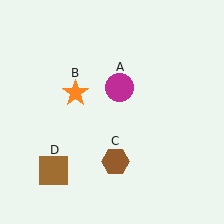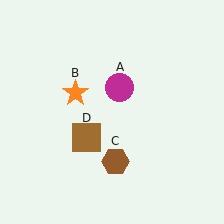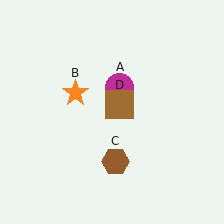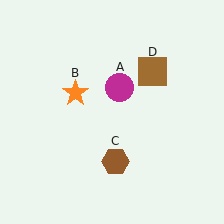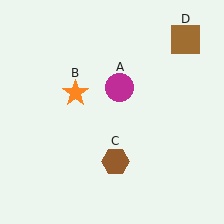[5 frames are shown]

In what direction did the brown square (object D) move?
The brown square (object D) moved up and to the right.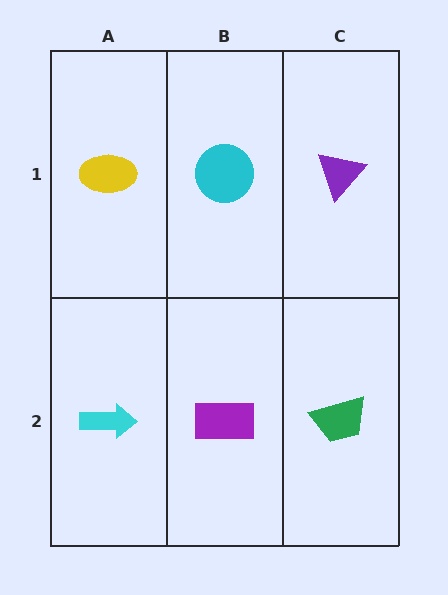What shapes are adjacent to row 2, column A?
A yellow ellipse (row 1, column A), a purple rectangle (row 2, column B).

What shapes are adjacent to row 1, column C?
A green trapezoid (row 2, column C), a cyan circle (row 1, column B).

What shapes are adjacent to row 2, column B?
A cyan circle (row 1, column B), a cyan arrow (row 2, column A), a green trapezoid (row 2, column C).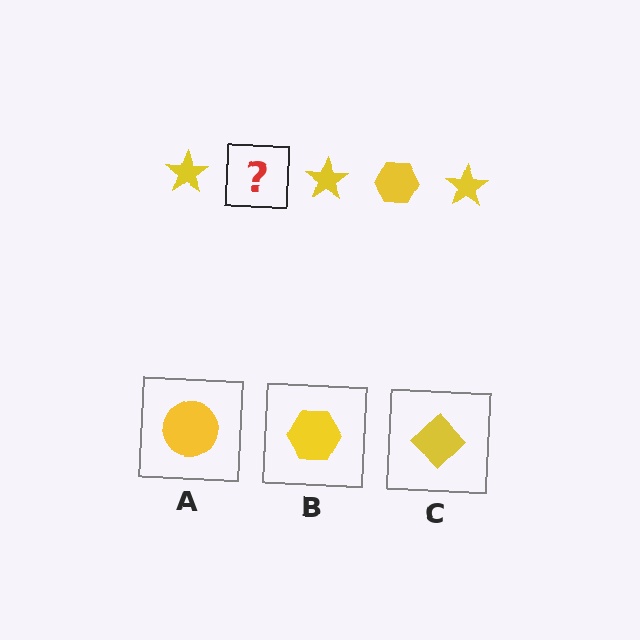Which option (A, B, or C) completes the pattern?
B.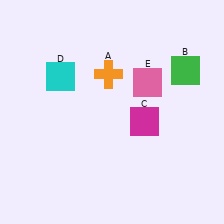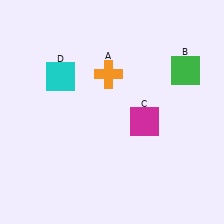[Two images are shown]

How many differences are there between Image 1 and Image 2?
There is 1 difference between the two images.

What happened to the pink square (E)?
The pink square (E) was removed in Image 2. It was in the top-right area of Image 1.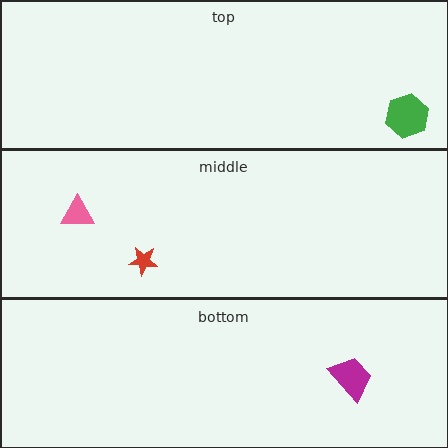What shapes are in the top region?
The green hexagon.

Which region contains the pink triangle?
The middle region.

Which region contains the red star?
The middle region.